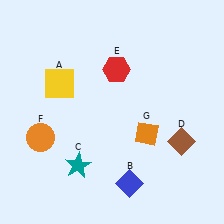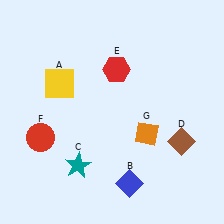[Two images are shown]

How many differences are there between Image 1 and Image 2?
There is 1 difference between the two images.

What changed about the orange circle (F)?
In Image 1, F is orange. In Image 2, it changed to red.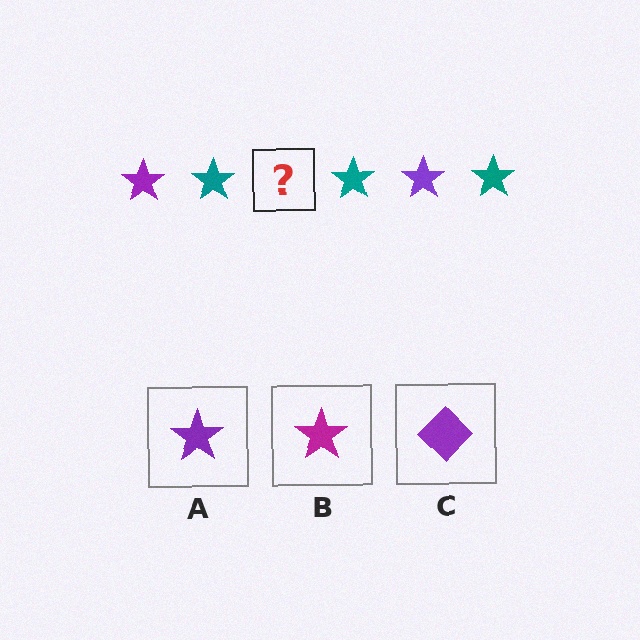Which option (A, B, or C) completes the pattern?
A.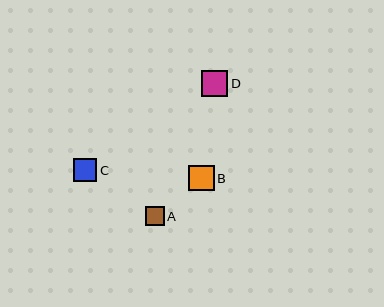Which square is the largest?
Square D is the largest with a size of approximately 26 pixels.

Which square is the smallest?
Square A is the smallest with a size of approximately 19 pixels.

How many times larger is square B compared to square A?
Square B is approximately 1.3 times the size of square A.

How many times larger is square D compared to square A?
Square D is approximately 1.4 times the size of square A.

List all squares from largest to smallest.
From largest to smallest: D, B, C, A.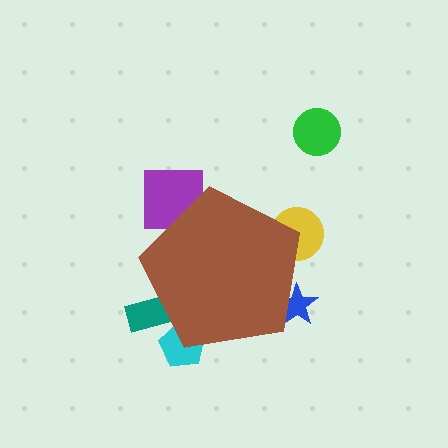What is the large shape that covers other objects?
A brown pentagon.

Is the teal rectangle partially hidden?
Yes, the teal rectangle is partially hidden behind the brown pentagon.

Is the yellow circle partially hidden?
Yes, the yellow circle is partially hidden behind the brown pentagon.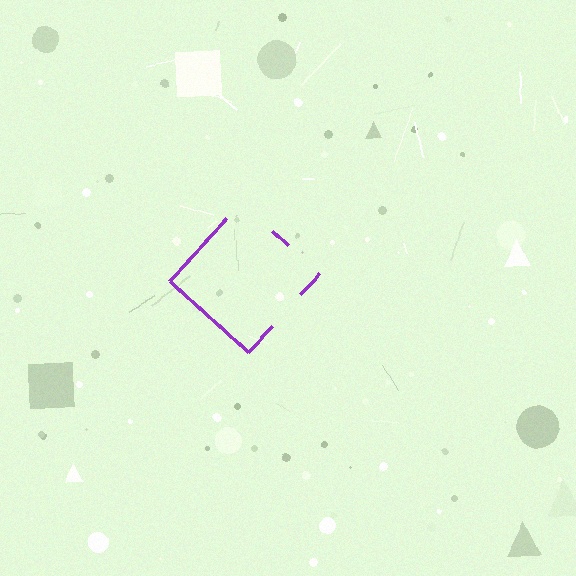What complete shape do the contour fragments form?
The contour fragments form a diamond.